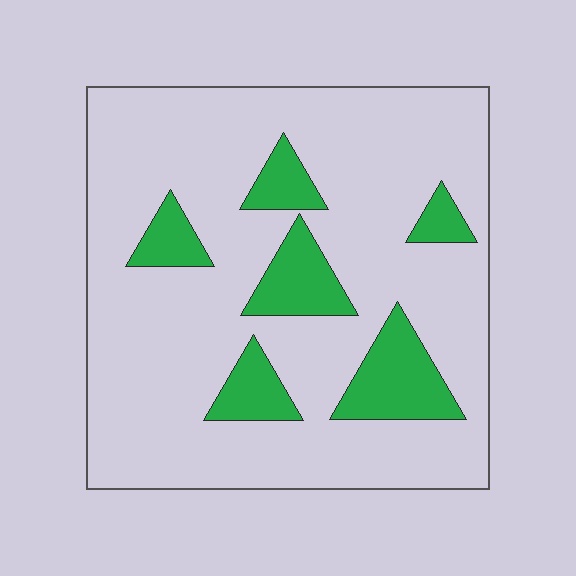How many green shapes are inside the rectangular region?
6.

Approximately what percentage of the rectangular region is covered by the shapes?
Approximately 15%.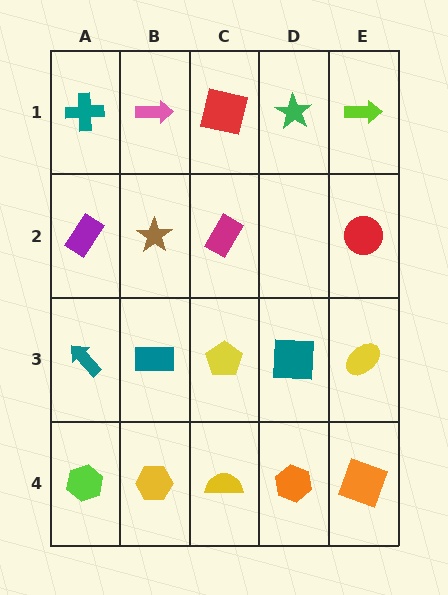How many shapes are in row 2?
4 shapes.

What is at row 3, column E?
A yellow ellipse.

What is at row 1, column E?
A lime arrow.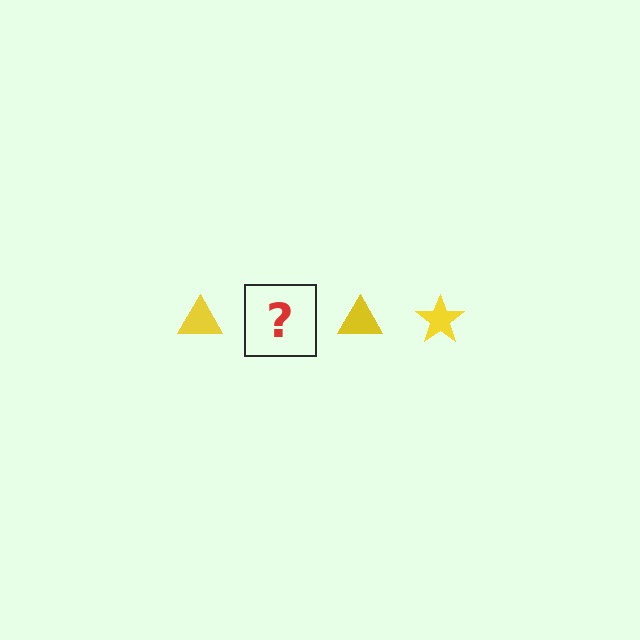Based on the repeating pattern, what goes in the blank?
The blank should be a yellow star.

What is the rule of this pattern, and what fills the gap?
The rule is that the pattern cycles through triangle, star shapes in yellow. The gap should be filled with a yellow star.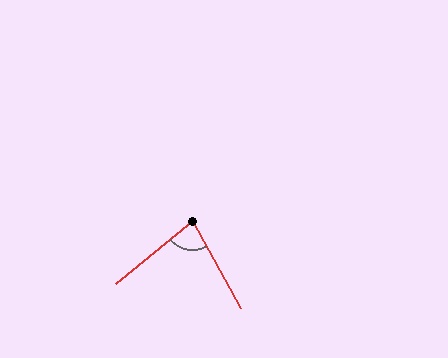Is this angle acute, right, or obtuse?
It is acute.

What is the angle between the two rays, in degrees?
Approximately 80 degrees.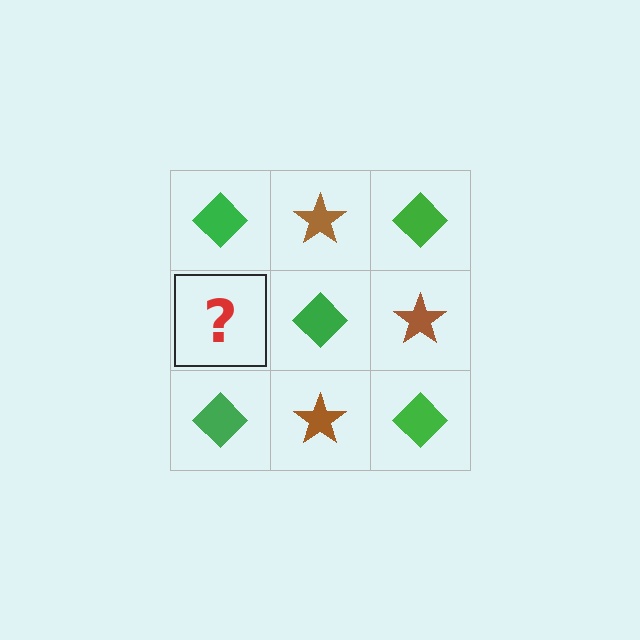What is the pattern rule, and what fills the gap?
The rule is that it alternates green diamond and brown star in a checkerboard pattern. The gap should be filled with a brown star.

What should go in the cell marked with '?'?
The missing cell should contain a brown star.